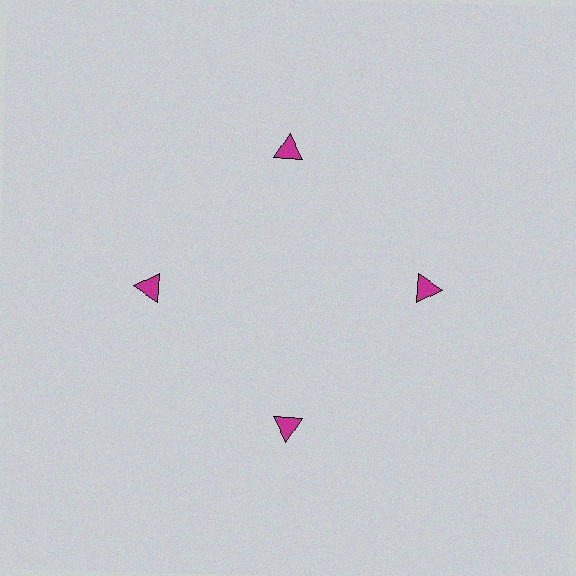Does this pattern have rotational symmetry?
Yes, this pattern has 4-fold rotational symmetry. It looks the same after rotating 90 degrees around the center.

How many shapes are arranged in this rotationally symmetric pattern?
There are 4 shapes, arranged in 4 groups of 1.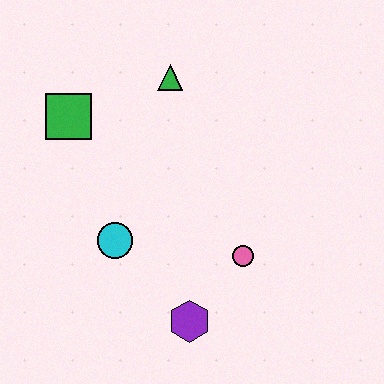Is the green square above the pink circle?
Yes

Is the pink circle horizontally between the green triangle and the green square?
No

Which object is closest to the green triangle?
The green square is closest to the green triangle.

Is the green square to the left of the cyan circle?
Yes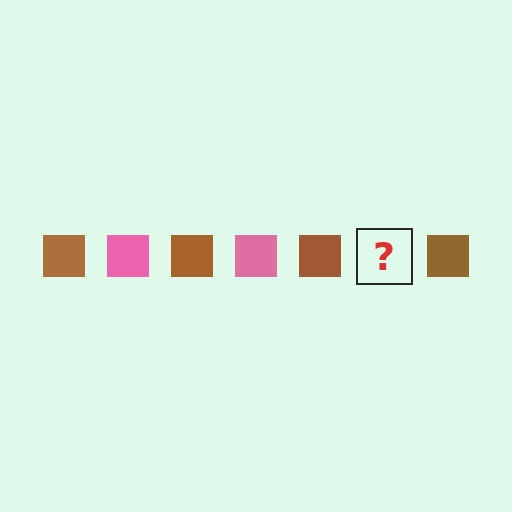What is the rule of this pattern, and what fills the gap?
The rule is that the pattern cycles through brown, pink squares. The gap should be filled with a pink square.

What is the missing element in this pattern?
The missing element is a pink square.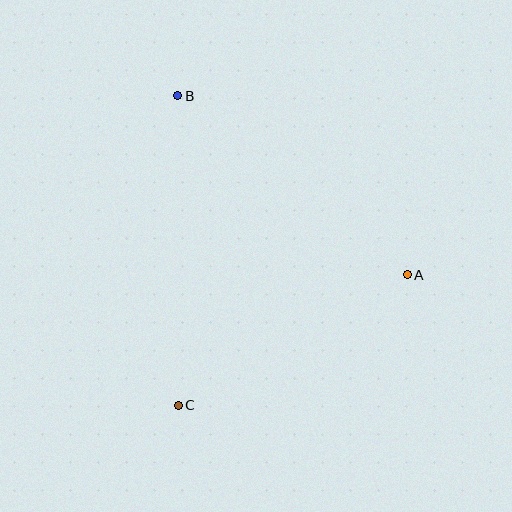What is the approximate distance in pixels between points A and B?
The distance between A and B is approximately 291 pixels.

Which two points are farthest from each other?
Points B and C are farthest from each other.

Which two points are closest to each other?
Points A and C are closest to each other.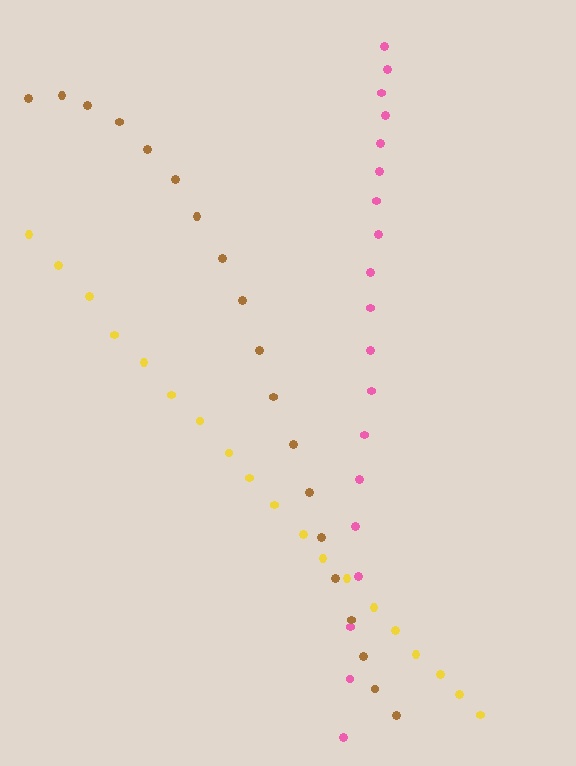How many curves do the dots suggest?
There are 3 distinct paths.